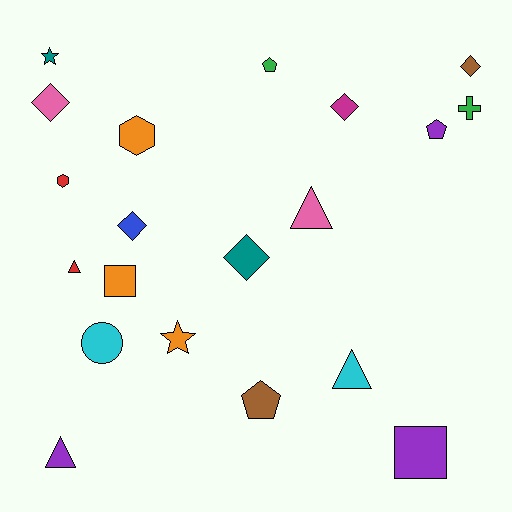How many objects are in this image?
There are 20 objects.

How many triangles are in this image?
There are 4 triangles.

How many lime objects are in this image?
There are no lime objects.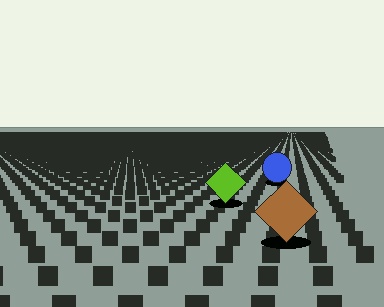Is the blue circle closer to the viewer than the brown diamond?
No. The brown diamond is closer — you can tell from the texture gradient: the ground texture is coarser near it.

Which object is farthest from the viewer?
The blue circle is farthest from the viewer. It appears smaller and the ground texture around it is denser.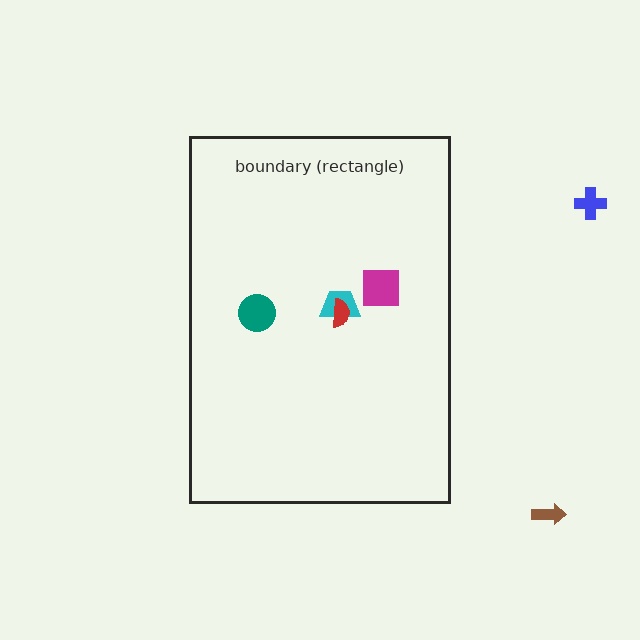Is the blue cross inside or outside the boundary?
Outside.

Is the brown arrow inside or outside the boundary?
Outside.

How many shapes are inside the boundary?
4 inside, 2 outside.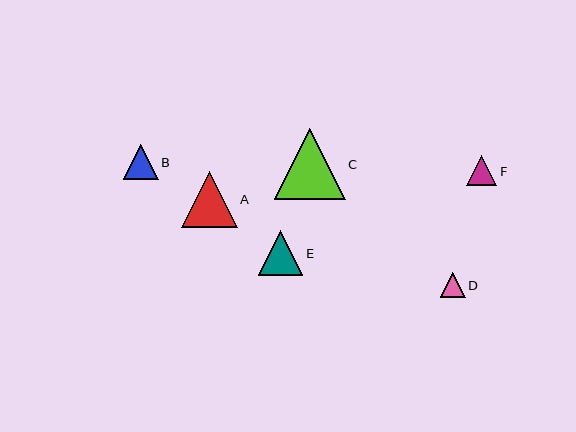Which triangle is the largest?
Triangle C is the largest with a size of approximately 71 pixels.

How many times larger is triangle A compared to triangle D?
Triangle A is approximately 2.2 times the size of triangle D.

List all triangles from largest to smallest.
From largest to smallest: C, A, E, B, F, D.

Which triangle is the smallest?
Triangle D is the smallest with a size of approximately 25 pixels.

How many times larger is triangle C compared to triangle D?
Triangle C is approximately 2.8 times the size of triangle D.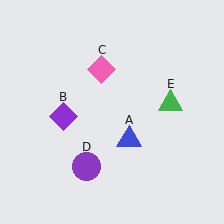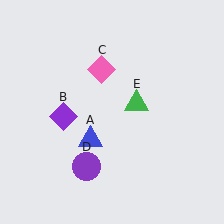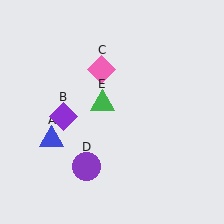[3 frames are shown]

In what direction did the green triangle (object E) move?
The green triangle (object E) moved left.